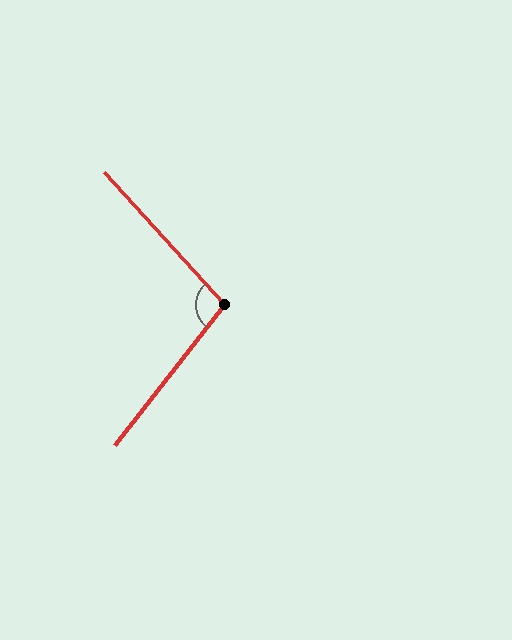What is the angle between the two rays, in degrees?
Approximately 100 degrees.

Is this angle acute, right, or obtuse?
It is obtuse.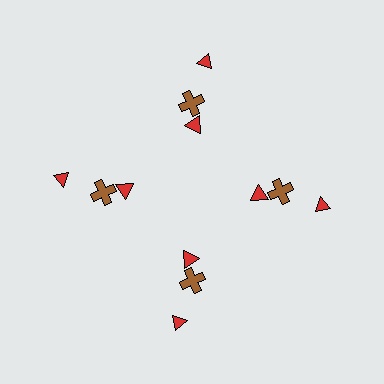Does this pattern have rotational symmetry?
Yes, this pattern has 4-fold rotational symmetry. It looks the same after rotating 90 degrees around the center.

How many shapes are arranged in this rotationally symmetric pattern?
There are 12 shapes, arranged in 4 groups of 3.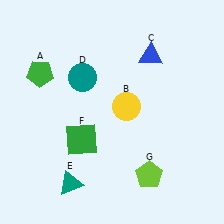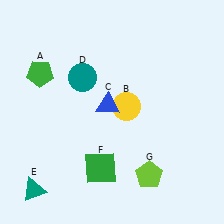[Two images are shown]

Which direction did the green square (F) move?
The green square (F) moved down.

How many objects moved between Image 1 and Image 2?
3 objects moved between the two images.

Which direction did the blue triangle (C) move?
The blue triangle (C) moved down.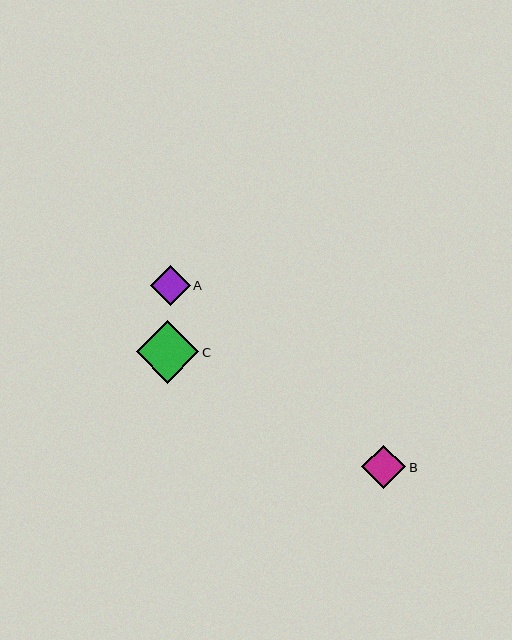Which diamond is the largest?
Diamond C is the largest with a size of approximately 63 pixels.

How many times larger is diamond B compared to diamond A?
Diamond B is approximately 1.1 times the size of diamond A.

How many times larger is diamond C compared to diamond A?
Diamond C is approximately 1.6 times the size of diamond A.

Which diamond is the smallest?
Diamond A is the smallest with a size of approximately 39 pixels.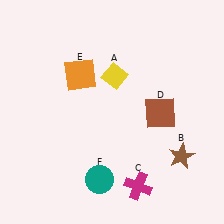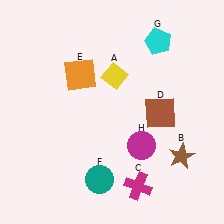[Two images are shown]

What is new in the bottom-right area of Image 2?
A magenta circle (H) was added in the bottom-right area of Image 2.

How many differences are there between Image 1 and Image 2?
There are 2 differences between the two images.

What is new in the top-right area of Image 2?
A cyan pentagon (G) was added in the top-right area of Image 2.